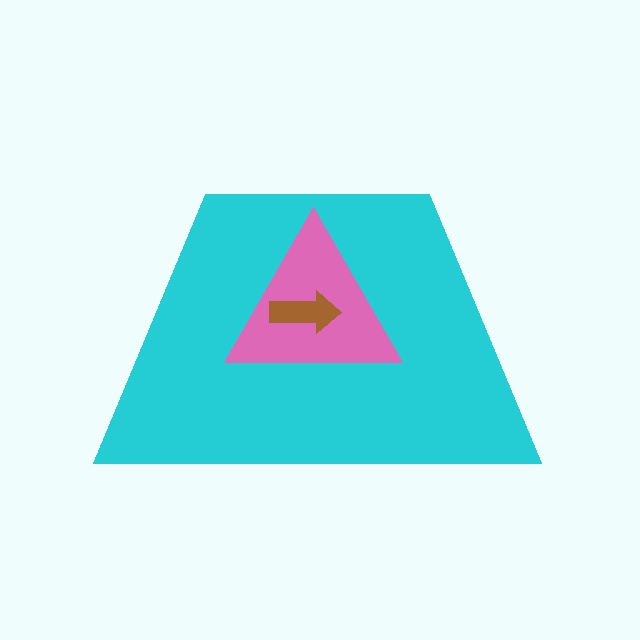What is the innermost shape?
The brown arrow.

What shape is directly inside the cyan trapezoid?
The pink triangle.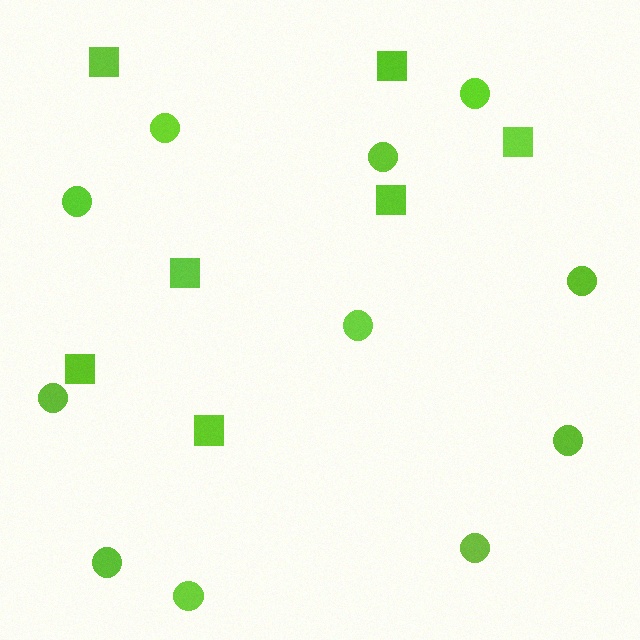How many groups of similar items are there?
There are 2 groups: one group of squares (7) and one group of circles (11).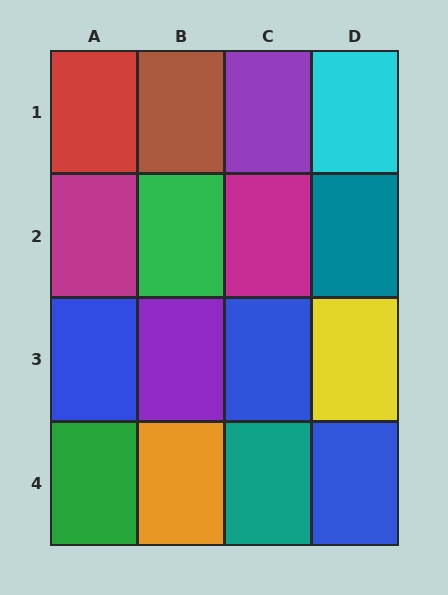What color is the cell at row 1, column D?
Cyan.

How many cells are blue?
3 cells are blue.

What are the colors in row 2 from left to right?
Magenta, green, magenta, teal.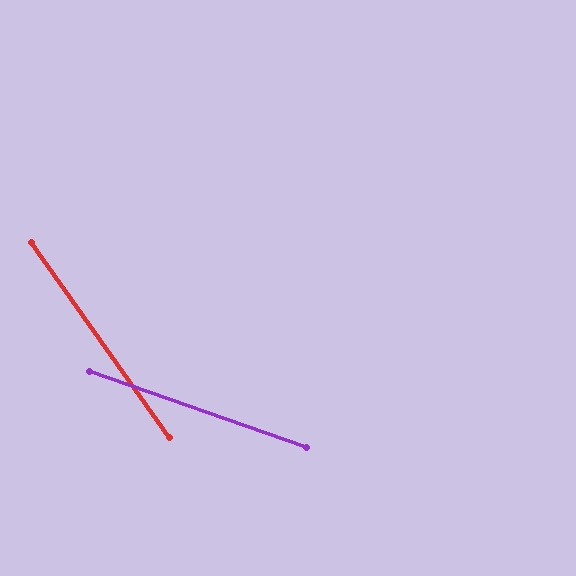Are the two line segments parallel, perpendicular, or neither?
Neither parallel nor perpendicular — they differ by about 35°.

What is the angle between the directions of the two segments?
Approximately 35 degrees.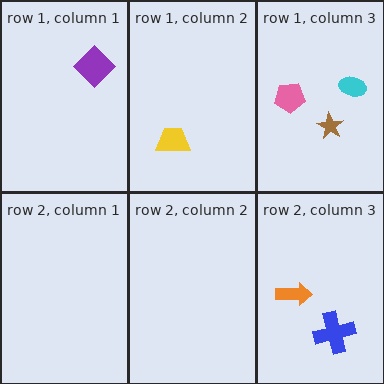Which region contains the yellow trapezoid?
The row 1, column 2 region.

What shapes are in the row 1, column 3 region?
The brown star, the cyan ellipse, the pink pentagon.